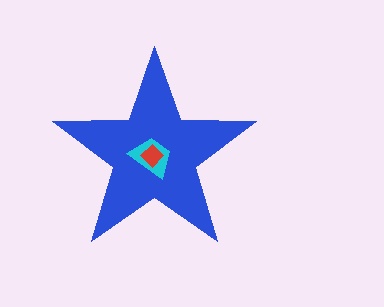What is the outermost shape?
The blue star.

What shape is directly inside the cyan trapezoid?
The red diamond.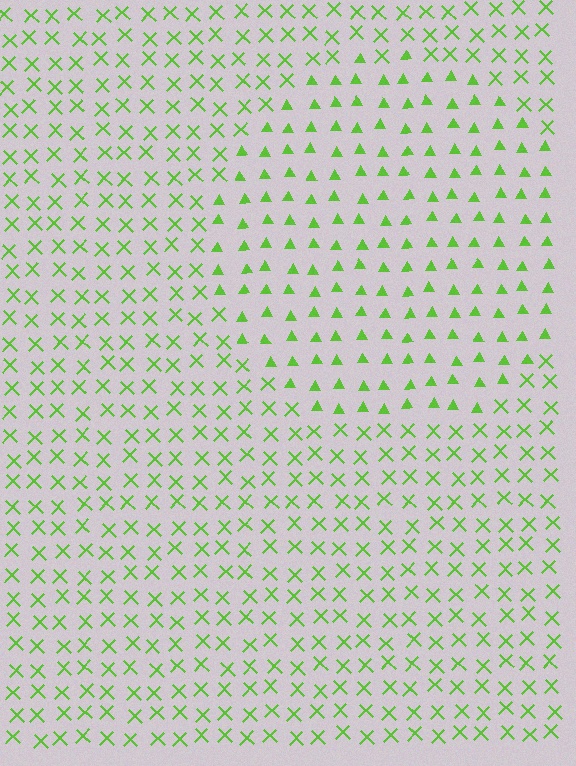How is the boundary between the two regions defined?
The boundary is defined by a change in element shape: triangles inside vs. X marks outside. All elements share the same color and spacing.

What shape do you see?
I see a circle.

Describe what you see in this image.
The image is filled with small lime elements arranged in a uniform grid. A circle-shaped region contains triangles, while the surrounding area contains X marks. The boundary is defined purely by the change in element shape.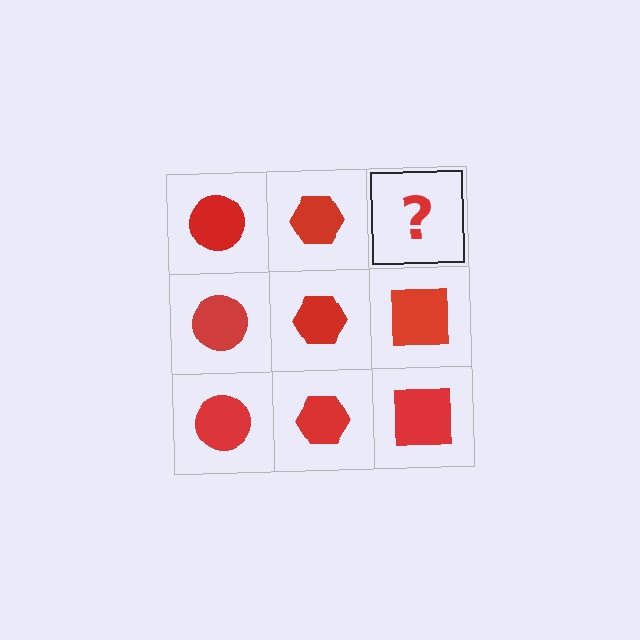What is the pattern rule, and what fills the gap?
The rule is that each column has a consistent shape. The gap should be filled with a red square.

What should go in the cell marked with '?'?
The missing cell should contain a red square.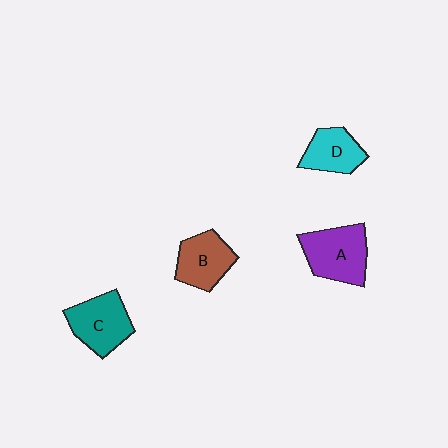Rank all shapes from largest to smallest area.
From largest to smallest: A (purple), C (teal), B (brown), D (cyan).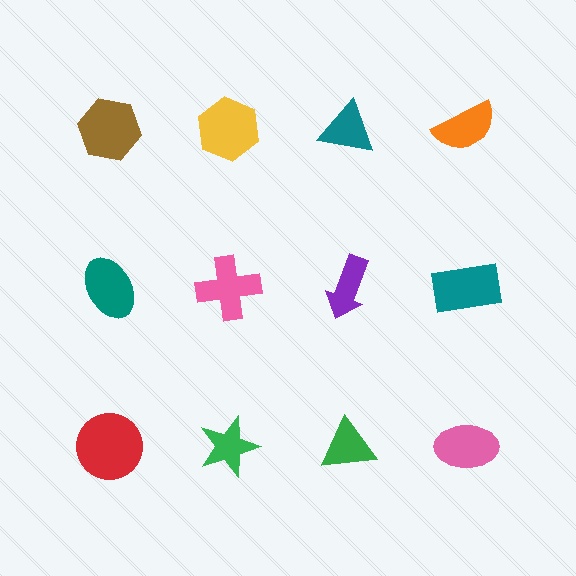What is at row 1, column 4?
An orange semicircle.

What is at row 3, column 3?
A green triangle.